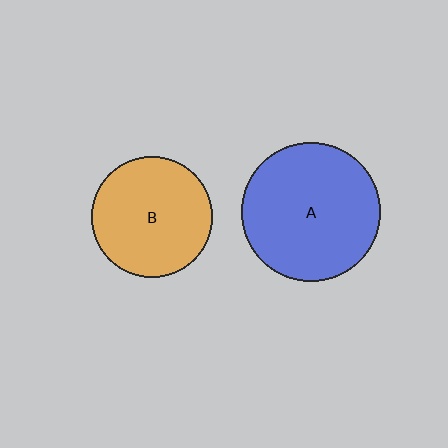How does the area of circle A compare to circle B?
Approximately 1.3 times.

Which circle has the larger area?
Circle A (blue).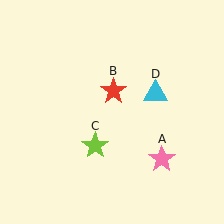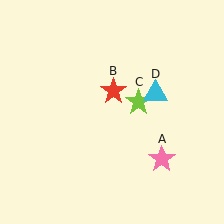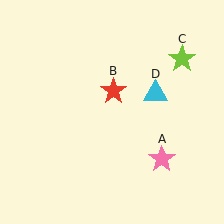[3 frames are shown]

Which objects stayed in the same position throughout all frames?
Pink star (object A) and red star (object B) and cyan triangle (object D) remained stationary.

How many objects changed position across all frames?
1 object changed position: lime star (object C).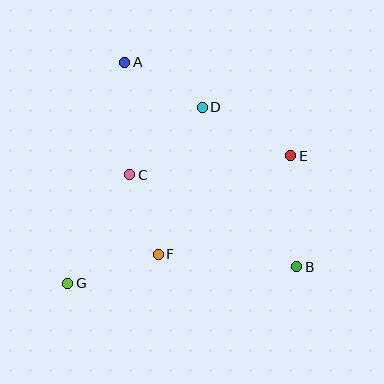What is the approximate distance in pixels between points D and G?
The distance between D and G is approximately 221 pixels.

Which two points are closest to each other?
Points C and F are closest to each other.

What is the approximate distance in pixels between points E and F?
The distance between E and F is approximately 165 pixels.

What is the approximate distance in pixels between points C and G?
The distance between C and G is approximately 125 pixels.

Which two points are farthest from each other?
Points A and B are farthest from each other.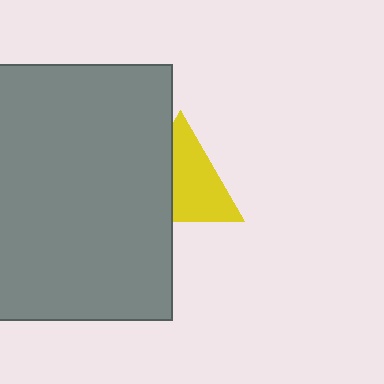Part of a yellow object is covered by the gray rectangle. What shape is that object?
It is a triangle.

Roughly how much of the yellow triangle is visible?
About half of it is visible (roughly 60%).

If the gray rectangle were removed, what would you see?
You would see the complete yellow triangle.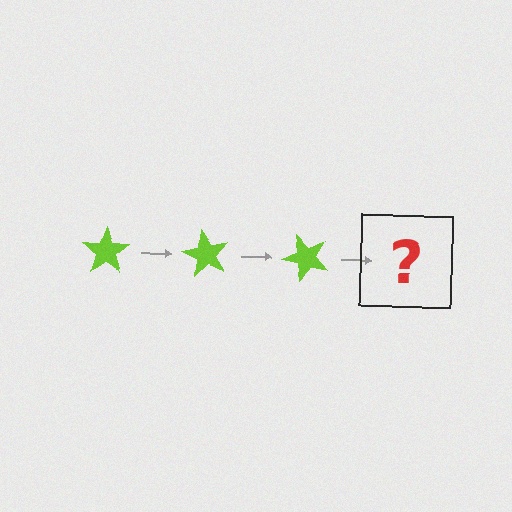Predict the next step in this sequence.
The next step is a lime star rotated 180 degrees.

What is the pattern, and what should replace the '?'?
The pattern is that the star rotates 60 degrees each step. The '?' should be a lime star rotated 180 degrees.